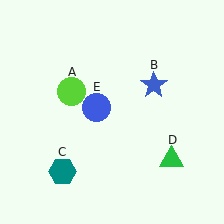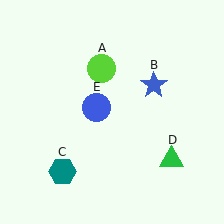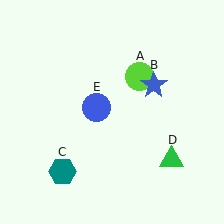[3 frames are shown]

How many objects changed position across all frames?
1 object changed position: lime circle (object A).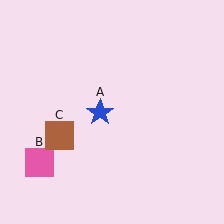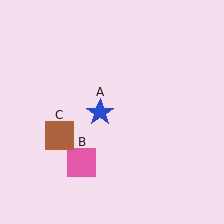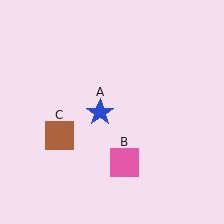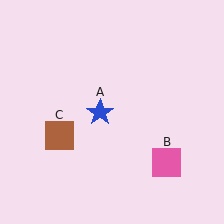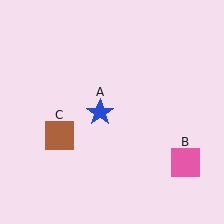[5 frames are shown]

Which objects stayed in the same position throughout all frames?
Blue star (object A) and brown square (object C) remained stationary.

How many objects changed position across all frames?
1 object changed position: pink square (object B).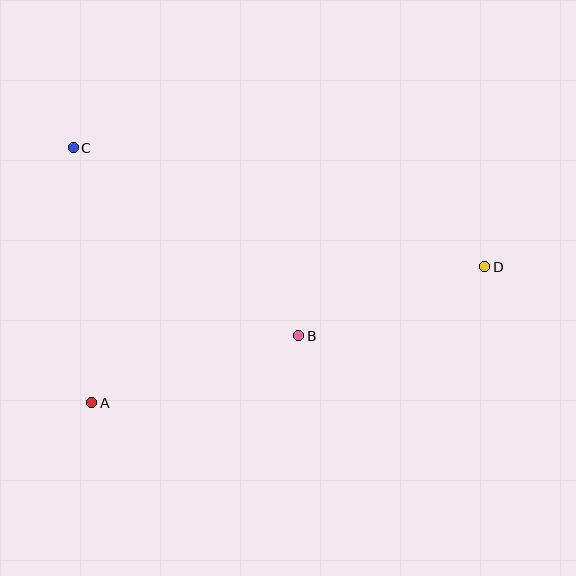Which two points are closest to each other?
Points B and D are closest to each other.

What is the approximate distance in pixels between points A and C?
The distance between A and C is approximately 256 pixels.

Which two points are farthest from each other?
Points C and D are farthest from each other.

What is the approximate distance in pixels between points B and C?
The distance between B and C is approximately 294 pixels.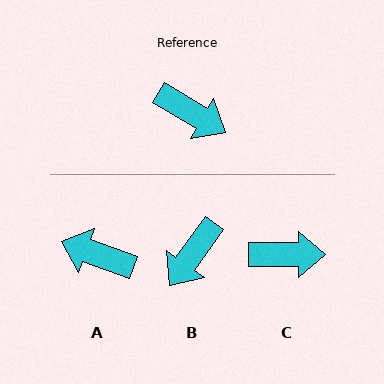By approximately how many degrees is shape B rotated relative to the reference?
Approximately 95 degrees clockwise.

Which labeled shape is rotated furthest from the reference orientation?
A, about 169 degrees away.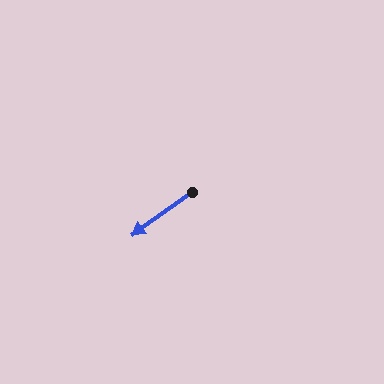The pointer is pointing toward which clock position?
Roughly 8 o'clock.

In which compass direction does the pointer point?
Southwest.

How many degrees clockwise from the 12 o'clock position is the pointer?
Approximately 235 degrees.